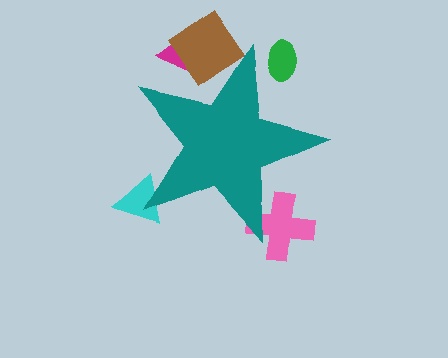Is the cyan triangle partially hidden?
Yes, the cyan triangle is partially hidden behind the teal star.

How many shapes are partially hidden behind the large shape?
5 shapes are partially hidden.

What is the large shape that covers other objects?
A teal star.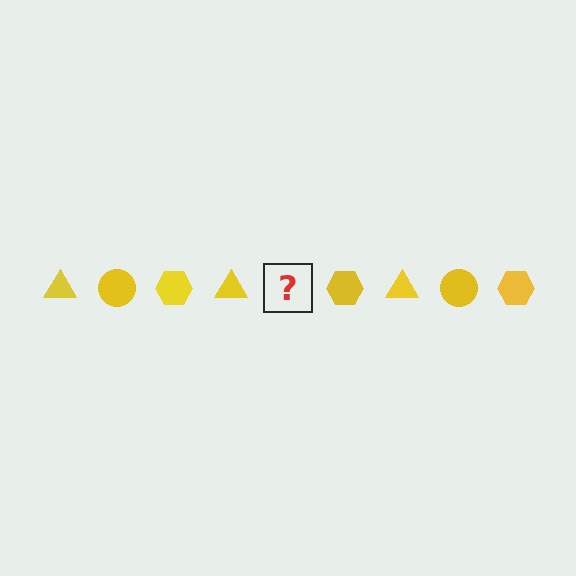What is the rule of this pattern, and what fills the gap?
The rule is that the pattern cycles through triangle, circle, hexagon shapes in yellow. The gap should be filled with a yellow circle.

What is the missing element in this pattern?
The missing element is a yellow circle.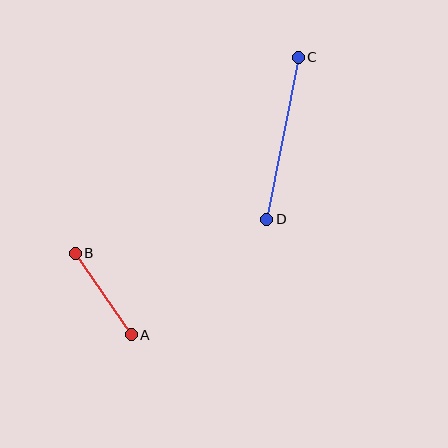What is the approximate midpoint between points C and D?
The midpoint is at approximately (283, 138) pixels.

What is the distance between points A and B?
The distance is approximately 99 pixels.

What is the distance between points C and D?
The distance is approximately 165 pixels.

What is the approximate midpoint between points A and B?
The midpoint is at approximately (103, 294) pixels.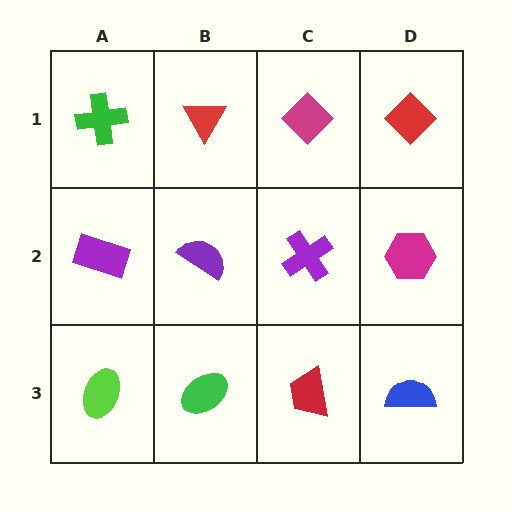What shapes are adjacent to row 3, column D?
A magenta hexagon (row 2, column D), a red trapezoid (row 3, column C).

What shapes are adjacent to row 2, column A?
A green cross (row 1, column A), a lime ellipse (row 3, column A), a purple semicircle (row 2, column B).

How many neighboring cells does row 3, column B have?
3.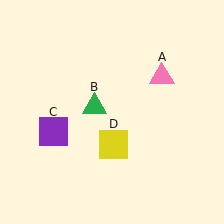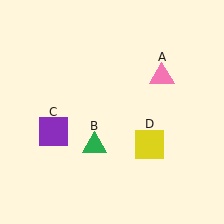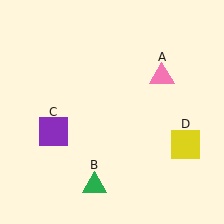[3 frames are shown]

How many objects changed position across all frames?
2 objects changed position: green triangle (object B), yellow square (object D).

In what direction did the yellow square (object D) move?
The yellow square (object D) moved right.